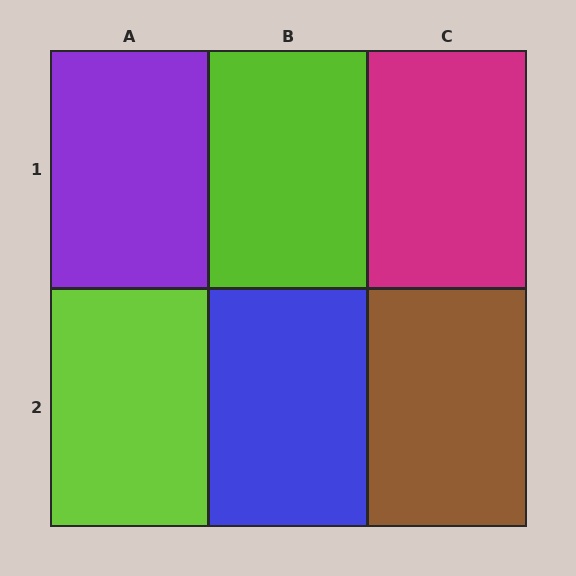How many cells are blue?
1 cell is blue.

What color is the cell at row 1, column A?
Purple.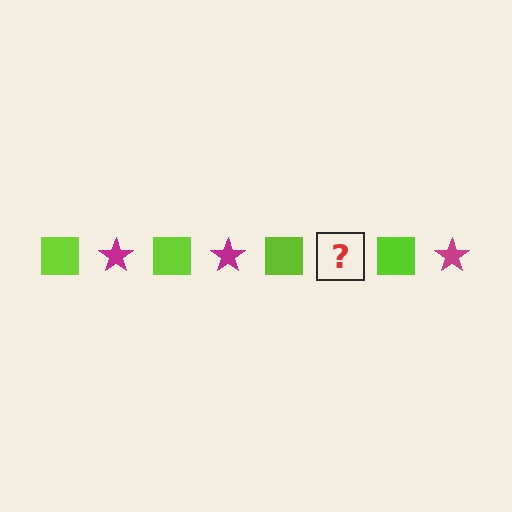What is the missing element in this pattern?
The missing element is a magenta star.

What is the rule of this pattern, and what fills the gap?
The rule is that the pattern alternates between lime square and magenta star. The gap should be filled with a magenta star.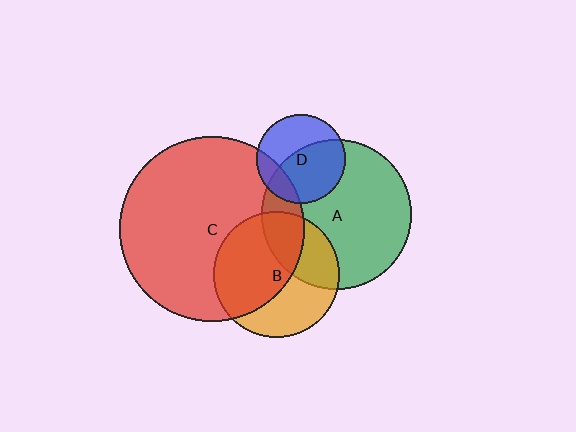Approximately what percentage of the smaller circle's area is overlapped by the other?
Approximately 20%.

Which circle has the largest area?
Circle C (red).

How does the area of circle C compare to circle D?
Approximately 4.3 times.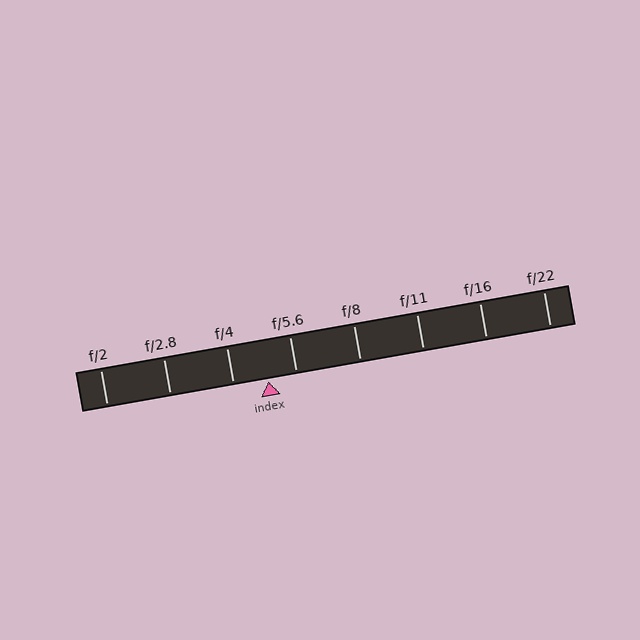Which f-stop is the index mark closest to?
The index mark is closest to f/5.6.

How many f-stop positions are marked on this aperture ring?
There are 8 f-stop positions marked.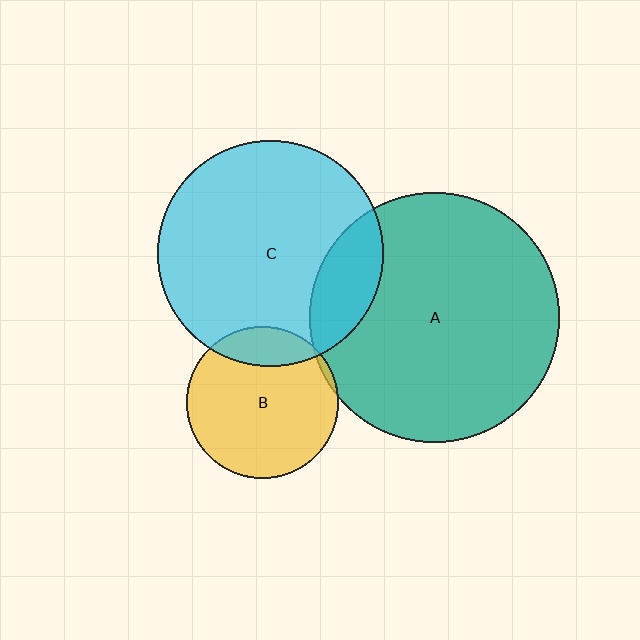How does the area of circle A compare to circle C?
Approximately 1.2 times.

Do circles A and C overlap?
Yes.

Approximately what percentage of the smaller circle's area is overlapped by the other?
Approximately 15%.